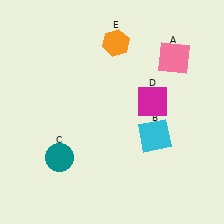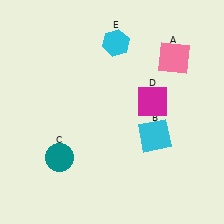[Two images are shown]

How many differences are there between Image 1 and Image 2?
There is 1 difference between the two images.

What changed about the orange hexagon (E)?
In Image 1, E is orange. In Image 2, it changed to cyan.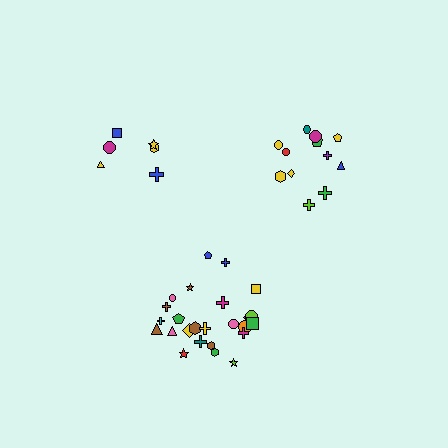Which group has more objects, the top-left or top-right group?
The top-right group.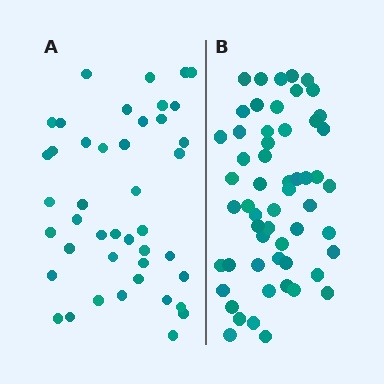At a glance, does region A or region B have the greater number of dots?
Region B (the right region) has more dots.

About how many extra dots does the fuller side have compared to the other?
Region B has approximately 15 more dots than region A.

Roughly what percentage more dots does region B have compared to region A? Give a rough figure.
About 30% more.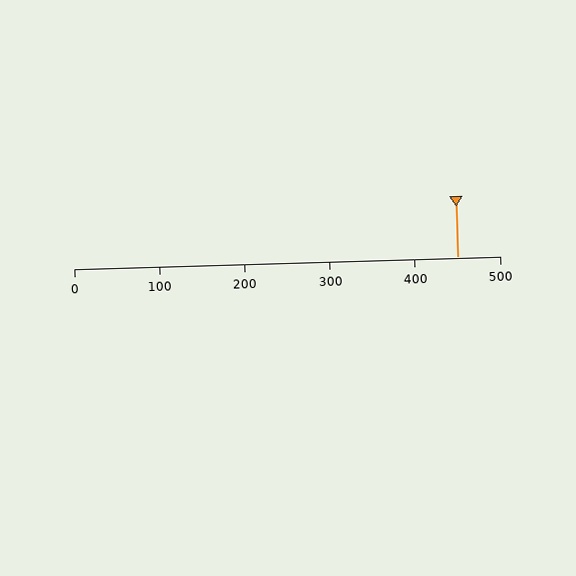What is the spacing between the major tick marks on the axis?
The major ticks are spaced 100 apart.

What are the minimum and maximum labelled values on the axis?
The axis runs from 0 to 500.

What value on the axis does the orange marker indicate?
The marker indicates approximately 450.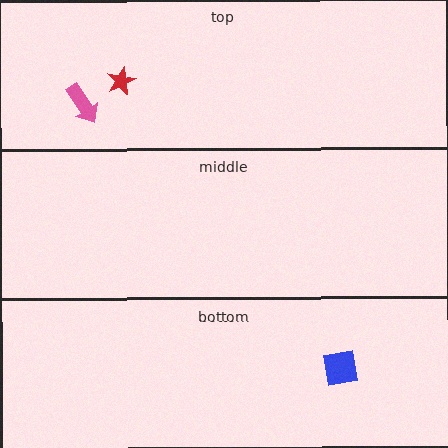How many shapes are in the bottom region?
1.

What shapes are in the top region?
The red star, the pink arrow.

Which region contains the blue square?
The bottom region.